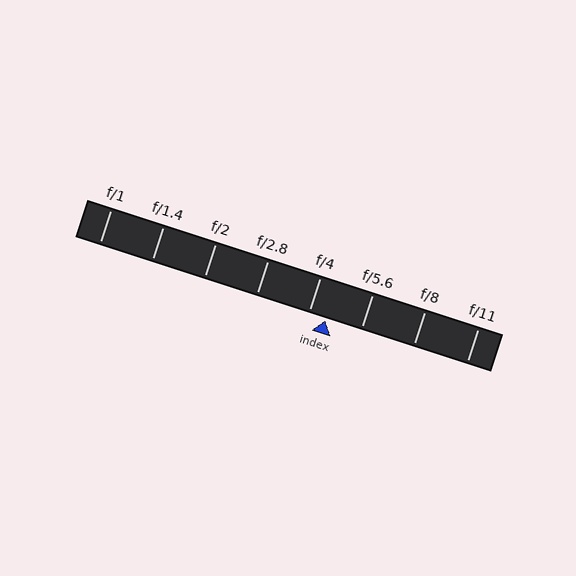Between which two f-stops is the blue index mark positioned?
The index mark is between f/4 and f/5.6.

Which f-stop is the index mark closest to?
The index mark is closest to f/4.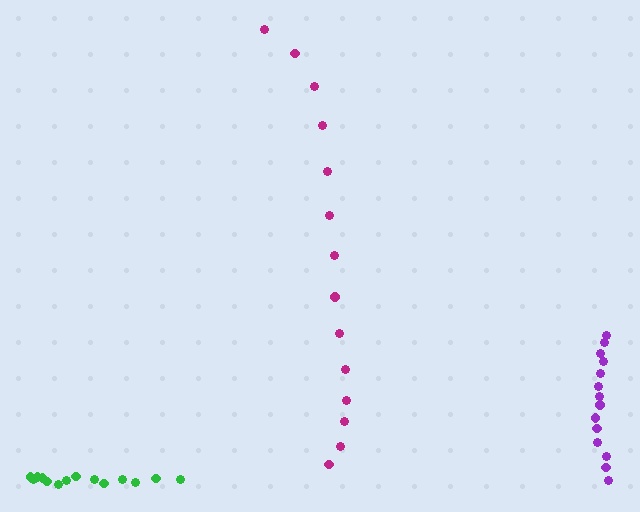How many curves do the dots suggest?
There are 3 distinct paths.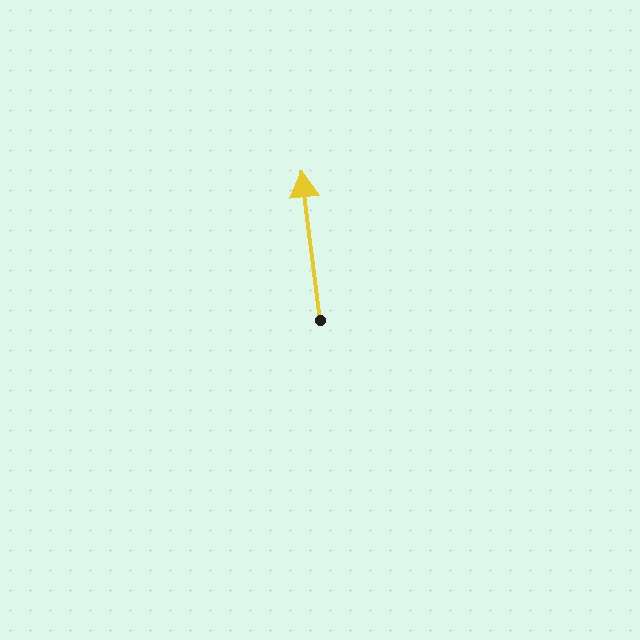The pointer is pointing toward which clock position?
Roughly 12 o'clock.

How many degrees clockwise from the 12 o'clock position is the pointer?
Approximately 353 degrees.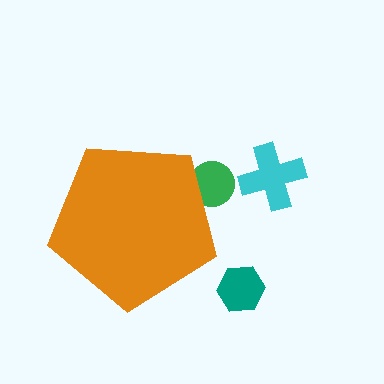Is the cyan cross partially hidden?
No, the cyan cross is fully visible.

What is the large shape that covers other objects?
An orange pentagon.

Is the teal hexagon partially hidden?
No, the teal hexagon is fully visible.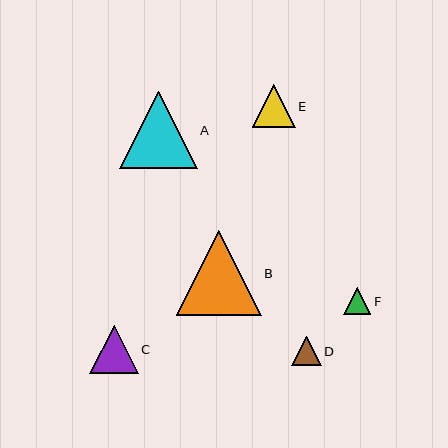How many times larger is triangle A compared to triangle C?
Triangle A is approximately 1.6 times the size of triangle C.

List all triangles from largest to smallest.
From largest to smallest: B, A, C, E, D, F.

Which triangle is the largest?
Triangle B is the largest with a size of approximately 85 pixels.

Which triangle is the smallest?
Triangle F is the smallest with a size of approximately 27 pixels.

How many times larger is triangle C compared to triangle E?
Triangle C is approximately 1.1 times the size of triangle E.